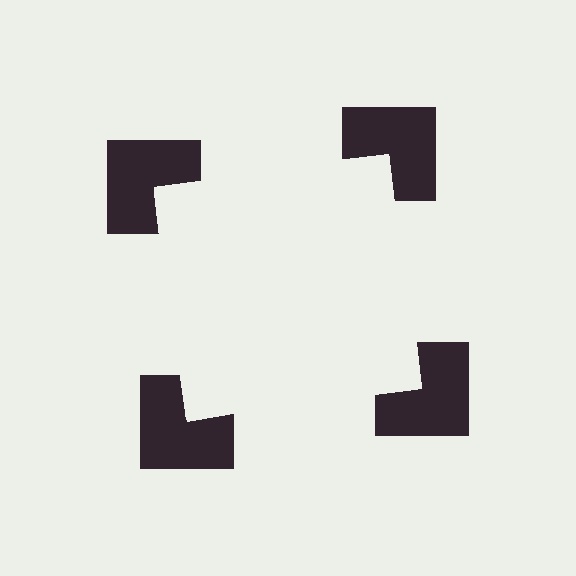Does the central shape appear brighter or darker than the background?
It typically appears slightly brighter than the background, even though no actual brightness change is drawn.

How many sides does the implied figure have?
4 sides.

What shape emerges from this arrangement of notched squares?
An illusory square — its edges are inferred from the aligned wedge cuts in the notched squares, not physically drawn.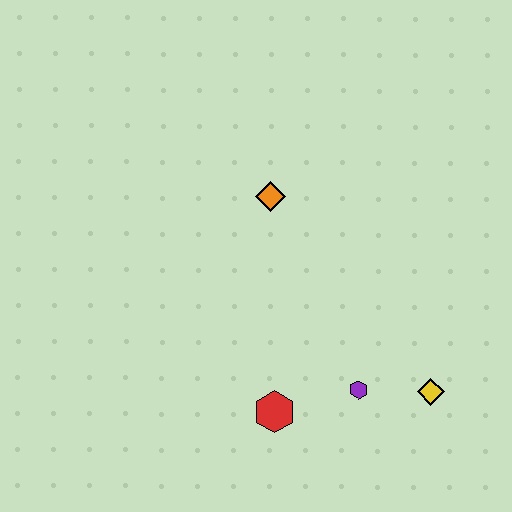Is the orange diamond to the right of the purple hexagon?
No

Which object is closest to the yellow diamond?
The purple hexagon is closest to the yellow diamond.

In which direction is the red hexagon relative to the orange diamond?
The red hexagon is below the orange diamond.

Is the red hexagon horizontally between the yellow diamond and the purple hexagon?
No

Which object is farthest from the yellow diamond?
The orange diamond is farthest from the yellow diamond.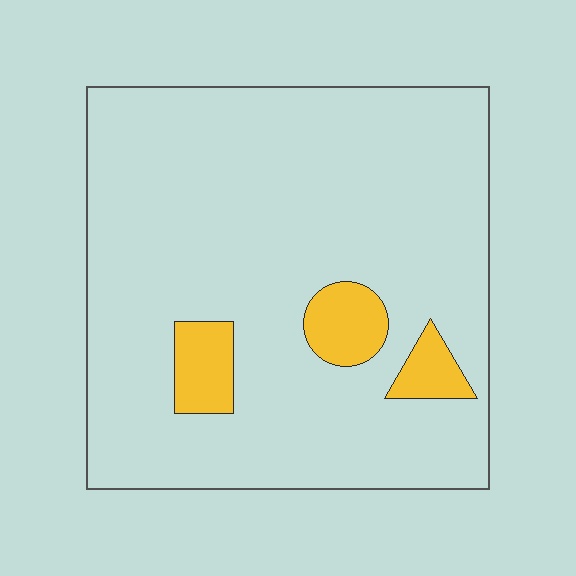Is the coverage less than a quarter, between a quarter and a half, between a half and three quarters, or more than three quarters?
Less than a quarter.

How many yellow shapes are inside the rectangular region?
3.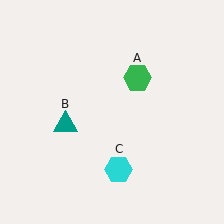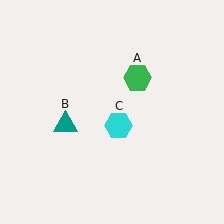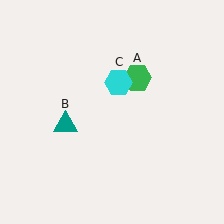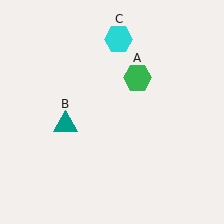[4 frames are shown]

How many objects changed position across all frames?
1 object changed position: cyan hexagon (object C).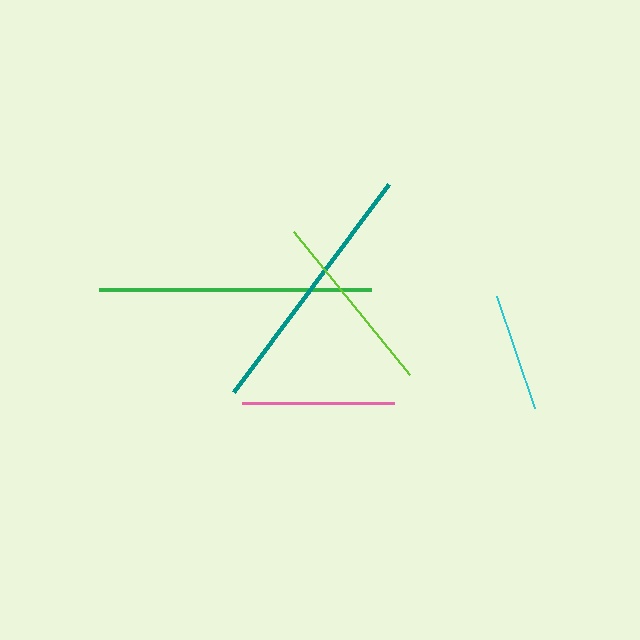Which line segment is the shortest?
The cyan line is the shortest at approximately 118 pixels.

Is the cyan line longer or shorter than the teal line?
The teal line is longer than the cyan line.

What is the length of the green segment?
The green segment is approximately 273 pixels long.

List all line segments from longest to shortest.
From longest to shortest: green, teal, lime, pink, cyan.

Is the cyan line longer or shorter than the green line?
The green line is longer than the cyan line.